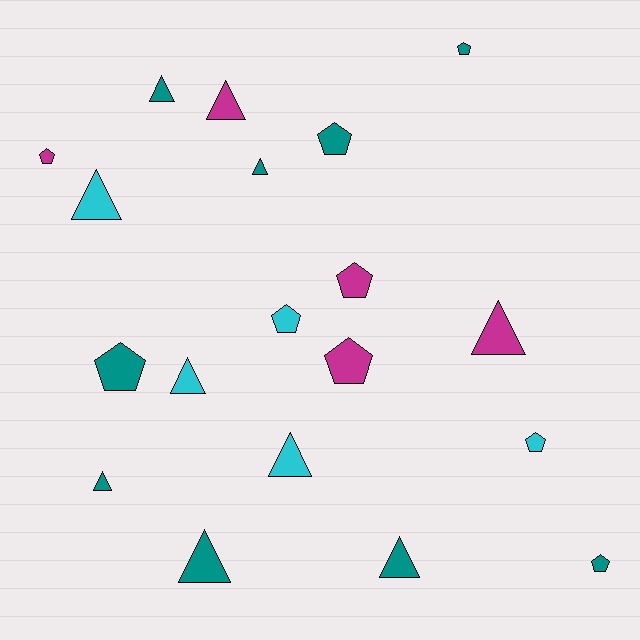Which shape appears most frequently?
Triangle, with 10 objects.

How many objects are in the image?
There are 19 objects.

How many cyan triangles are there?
There are 3 cyan triangles.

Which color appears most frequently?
Teal, with 9 objects.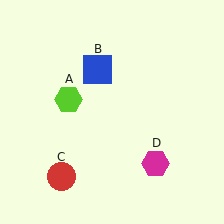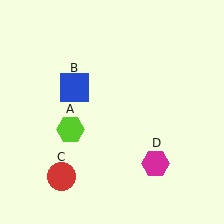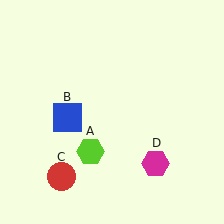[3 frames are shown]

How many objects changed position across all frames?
2 objects changed position: lime hexagon (object A), blue square (object B).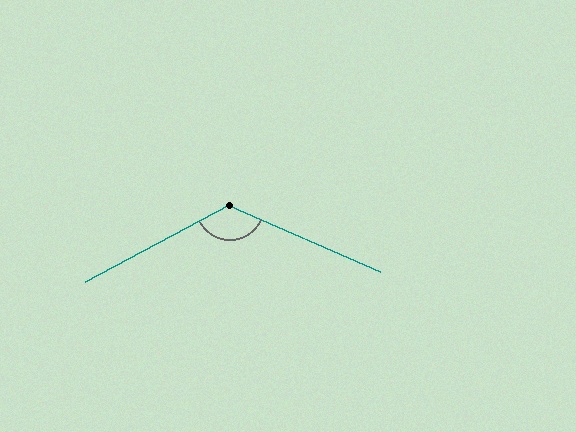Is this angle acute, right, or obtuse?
It is obtuse.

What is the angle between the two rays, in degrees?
Approximately 128 degrees.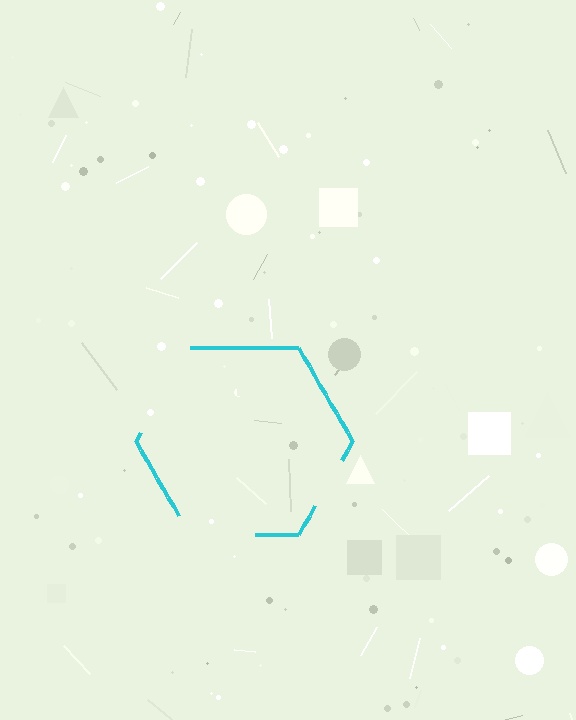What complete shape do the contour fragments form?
The contour fragments form a hexagon.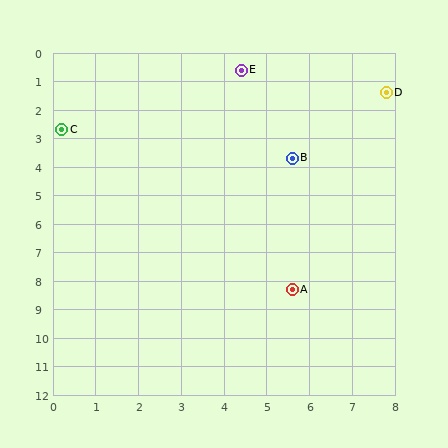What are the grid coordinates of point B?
Point B is at approximately (5.6, 3.7).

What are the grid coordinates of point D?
Point D is at approximately (7.8, 1.4).